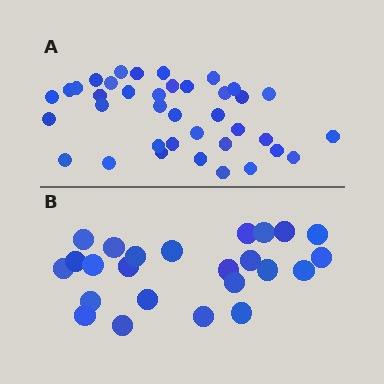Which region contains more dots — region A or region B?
Region A (the top region) has more dots.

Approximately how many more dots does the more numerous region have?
Region A has approximately 15 more dots than region B.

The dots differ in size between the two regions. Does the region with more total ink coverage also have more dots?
No. Region B has more total ink coverage because its dots are larger, but region A actually contains more individual dots. Total area can be misleading — the number of items is what matters here.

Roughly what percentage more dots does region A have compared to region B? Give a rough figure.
About 60% more.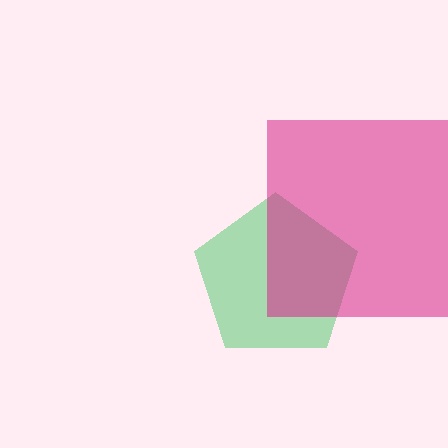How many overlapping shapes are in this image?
There are 2 overlapping shapes in the image.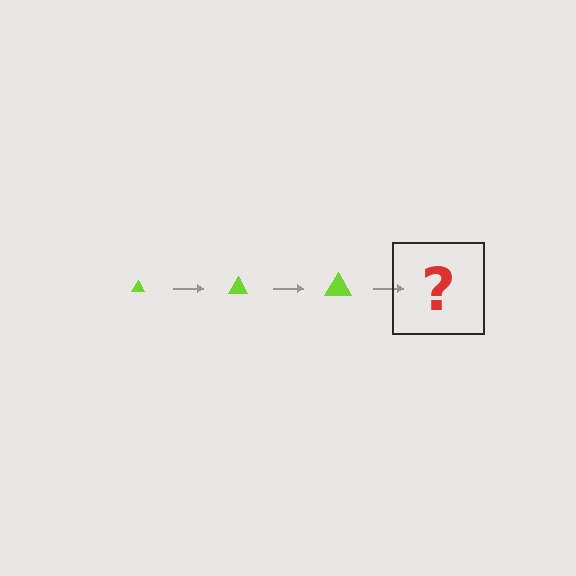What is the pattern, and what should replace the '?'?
The pattern is that the triangle gets progressively larger each step. The '?' should be a lime triangle, larger than the previous one.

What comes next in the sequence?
The next element should be a lime triangle, larger than the previous one.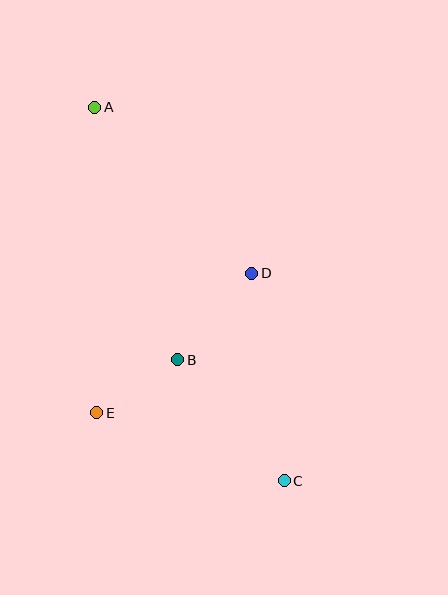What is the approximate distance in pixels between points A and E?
The distance between A and E is approximately 306 pixels.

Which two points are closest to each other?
Points B and E are closest to each other.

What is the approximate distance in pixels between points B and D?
The distance between B and D is approximately 114 pixels.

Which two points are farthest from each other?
Points A and C are farthest from each other.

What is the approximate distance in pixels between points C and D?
The distance between C and D is approximately 209 pixels.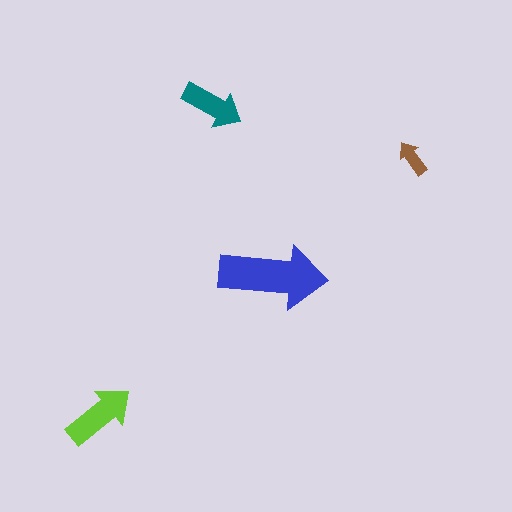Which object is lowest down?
The lime arrow is bottommost.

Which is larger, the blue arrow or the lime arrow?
The blue one.